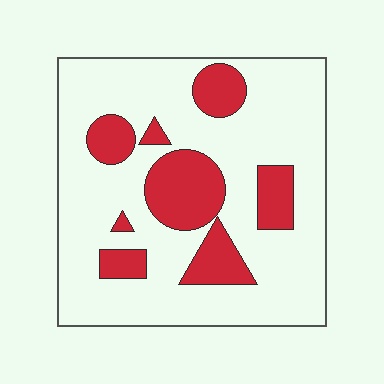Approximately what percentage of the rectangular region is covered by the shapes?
Approximately 25%.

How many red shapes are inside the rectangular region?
8.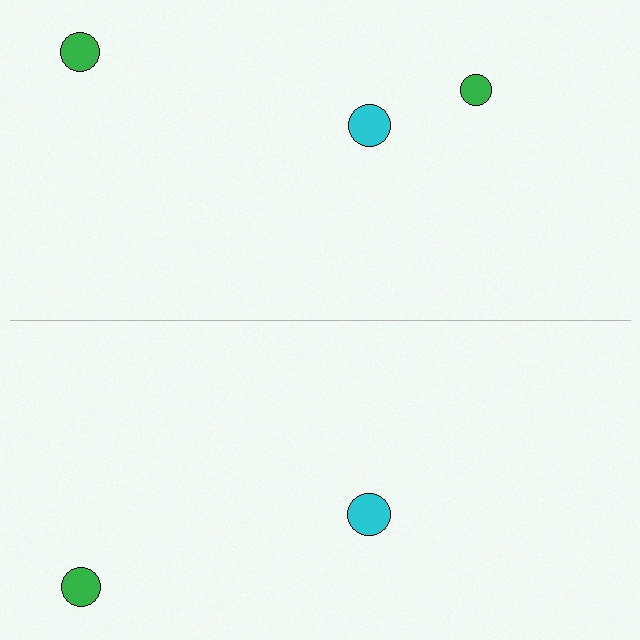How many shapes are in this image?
There are 5 shapes in this image.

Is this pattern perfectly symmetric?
No, the pattern is not perfectly symmetric. A green circle is missing from the bottom side.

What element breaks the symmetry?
A green circle is missing from the bottom side.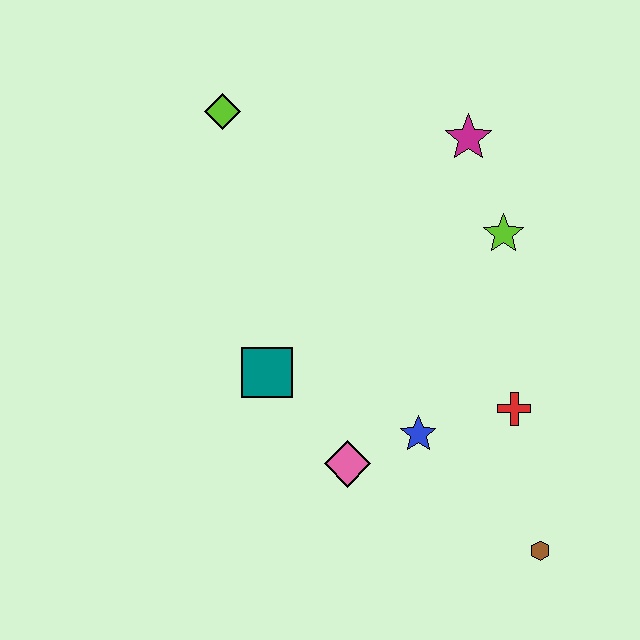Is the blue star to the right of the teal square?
Yes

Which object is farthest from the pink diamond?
The lime diamond is farthest from the pink diamond.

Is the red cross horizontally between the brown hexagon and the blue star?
Yes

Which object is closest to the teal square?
The pink diamond is closest to the teal square.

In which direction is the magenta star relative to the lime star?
The magenta star is above the lime star.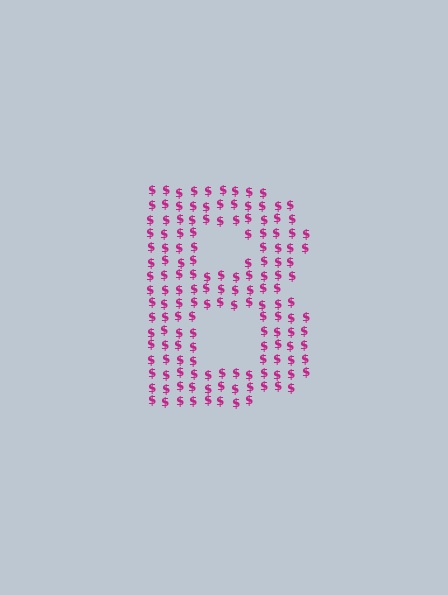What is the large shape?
The large shape is the letter B.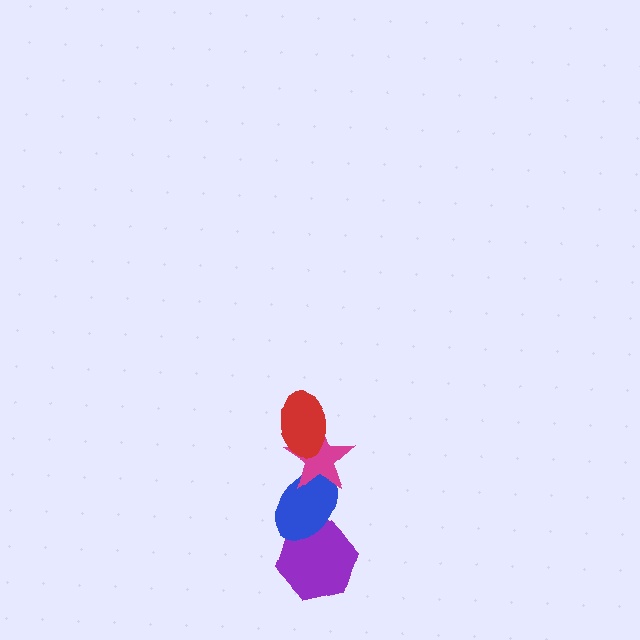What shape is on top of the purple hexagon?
The blue ellipse is on top of the purple hexagon.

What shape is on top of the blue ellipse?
The magenta star is on top of the blue ellipse.